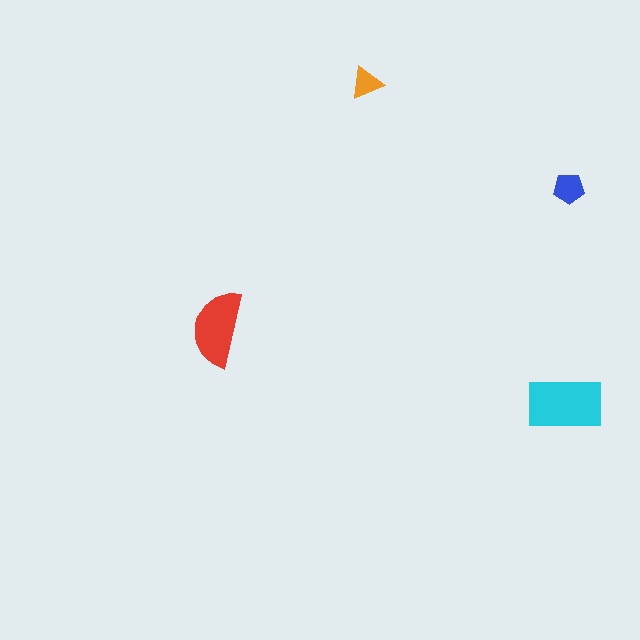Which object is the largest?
The cyan rectangle.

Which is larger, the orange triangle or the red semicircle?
The red semicircle.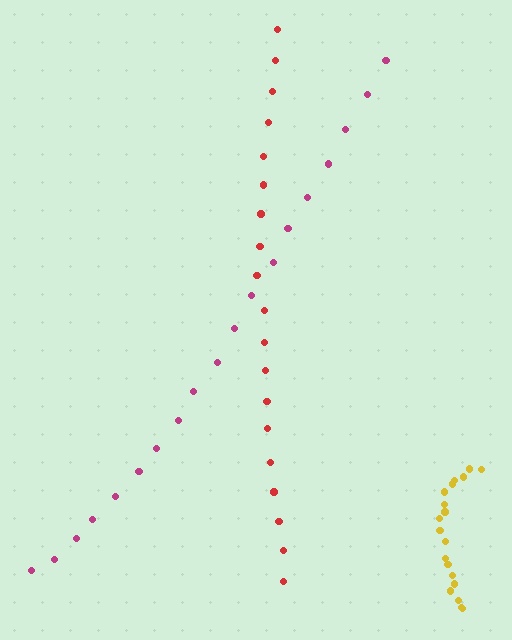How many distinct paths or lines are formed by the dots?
There are 3 distinct paths.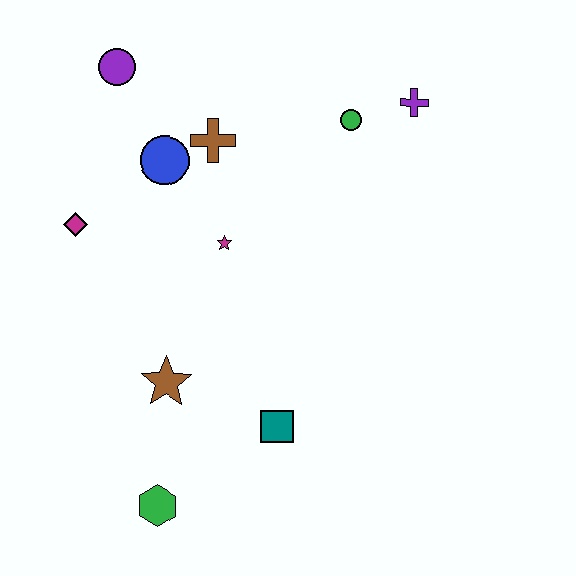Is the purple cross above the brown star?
Yes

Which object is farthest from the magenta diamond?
The purple cross is farthest from the magenta diamond.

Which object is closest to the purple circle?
The blue circle is closest to the purple circle.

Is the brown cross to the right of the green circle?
No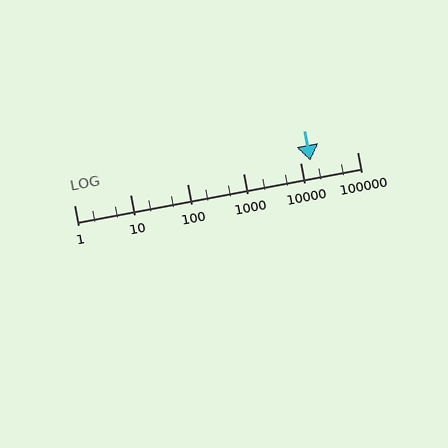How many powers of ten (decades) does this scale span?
The scale spans 5 decades, from 1 to 100000.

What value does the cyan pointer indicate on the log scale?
The pointer indicates approximately 15000.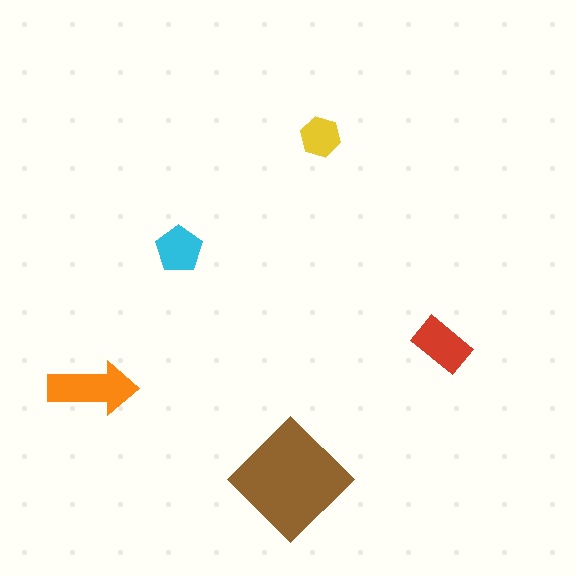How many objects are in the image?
There are 5 objects in the image.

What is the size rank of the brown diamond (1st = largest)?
1st.